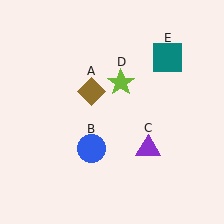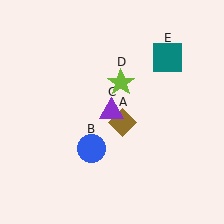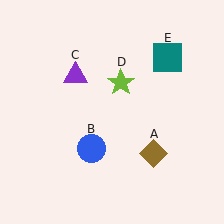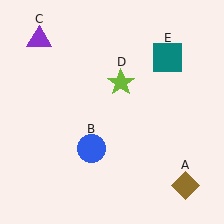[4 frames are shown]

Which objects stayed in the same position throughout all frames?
Blue circle (object B) and lime star (object D) and teal square (object E) remained stationary.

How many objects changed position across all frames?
2 objects changed position: brown diamond (object A), purple triangle (object C).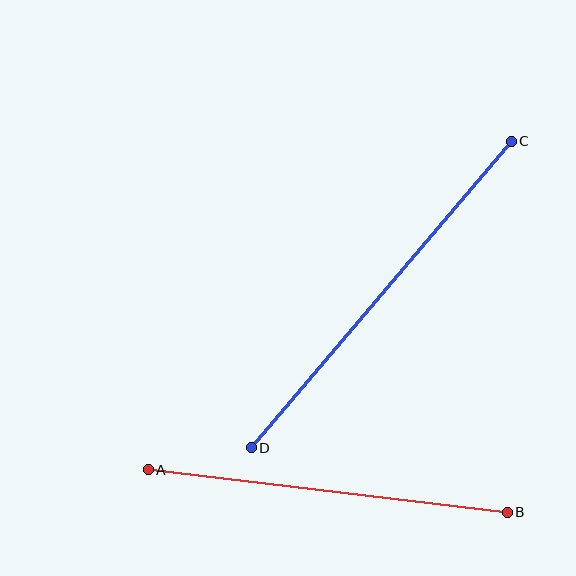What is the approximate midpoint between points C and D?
The midpoint is at approximately (381, 295) pixels.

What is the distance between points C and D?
The distance is approximately 402 pixels.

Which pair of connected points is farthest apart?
Points C and D are farthest apart.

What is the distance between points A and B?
The distance is approximately 362 pixels.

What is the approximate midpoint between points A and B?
The midpoint is at approximately (328, 491) pixels.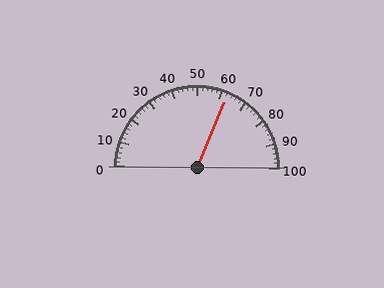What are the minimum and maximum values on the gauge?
The gauge ranges from 0 to 100.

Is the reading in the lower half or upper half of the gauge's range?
The reading is in the upper half of the range (0 to 100).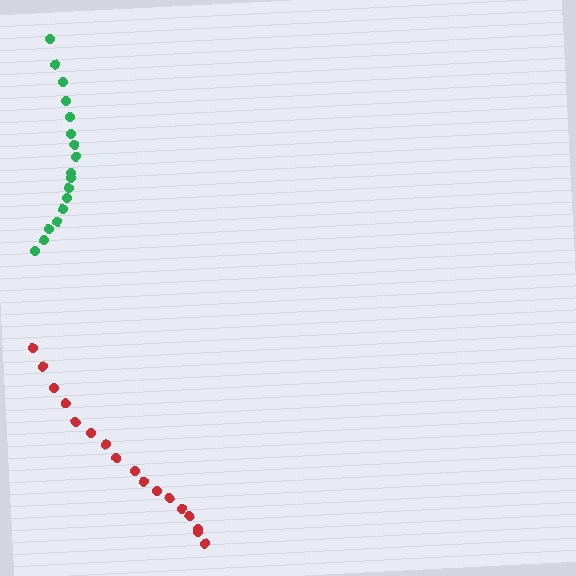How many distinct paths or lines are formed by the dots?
There are 2 distinct paths.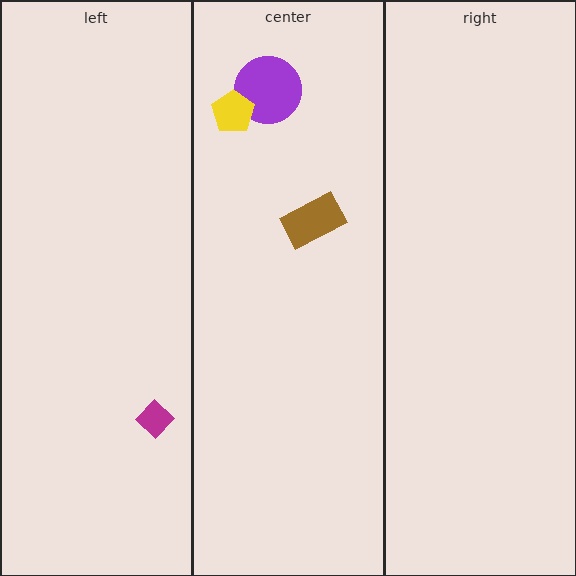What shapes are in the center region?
The purple circle, the brown rectangle, the yellow pentagon.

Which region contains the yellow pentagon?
The center region.